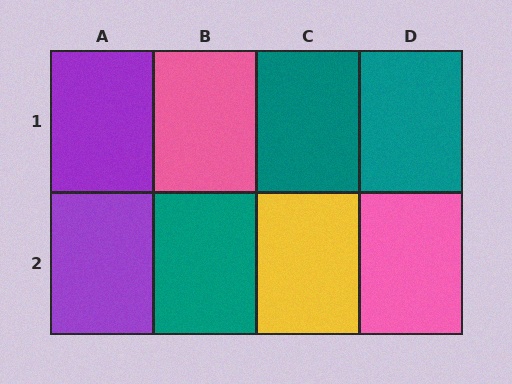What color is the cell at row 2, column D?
Pink.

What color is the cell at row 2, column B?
Teal.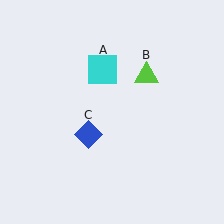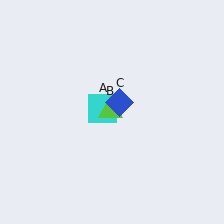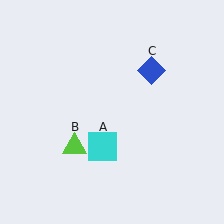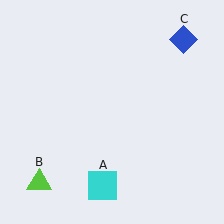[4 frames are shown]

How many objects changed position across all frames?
3 objects changed position: cyan square (object A), lime triangle (object B), blue diamond (object C).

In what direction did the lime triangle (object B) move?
The lime triangle (object B) moved down and to the left.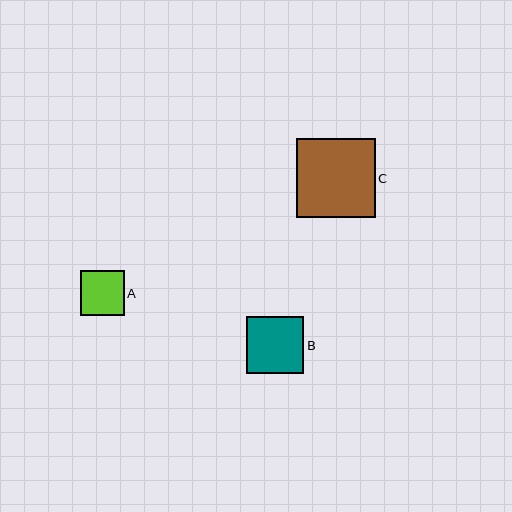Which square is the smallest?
Square A is the smallest with a size of approximately 44 pixels.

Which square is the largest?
Square C is the largest with a size of approximately 79 pixels.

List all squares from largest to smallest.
From largest to smallest: C, B, A.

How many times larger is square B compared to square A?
Square B is approximately 1.3 times the size of square A.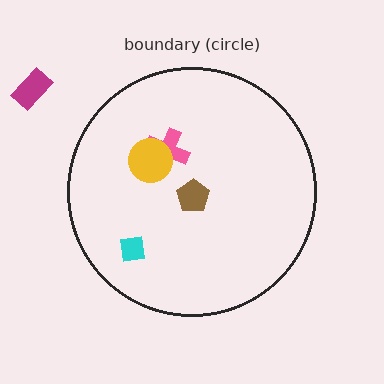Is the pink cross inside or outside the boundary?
Inside.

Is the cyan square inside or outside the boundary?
Inside.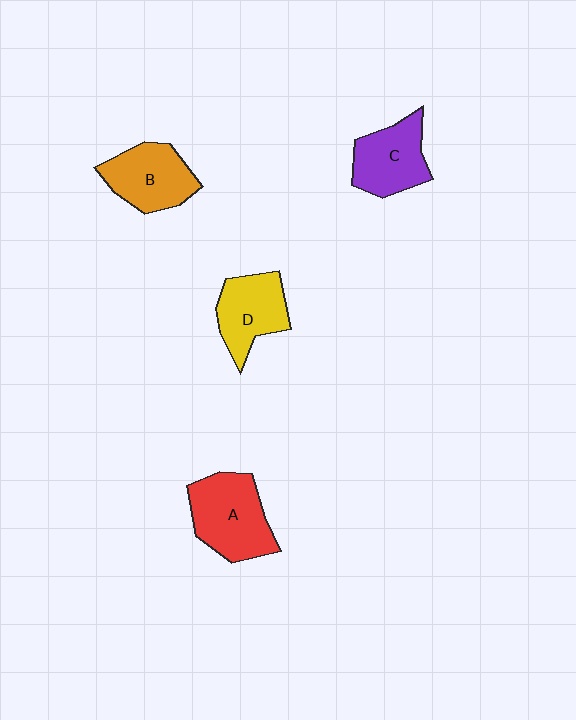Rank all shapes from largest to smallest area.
From largest to smallest: A (red), B (orange), C (purple), D (yellow).